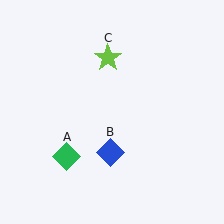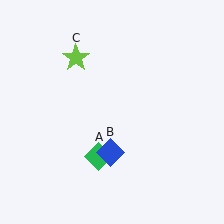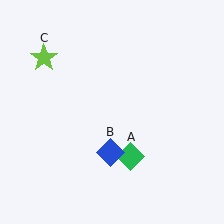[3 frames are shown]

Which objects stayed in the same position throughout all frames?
Blue diamond (object B) remained stationary.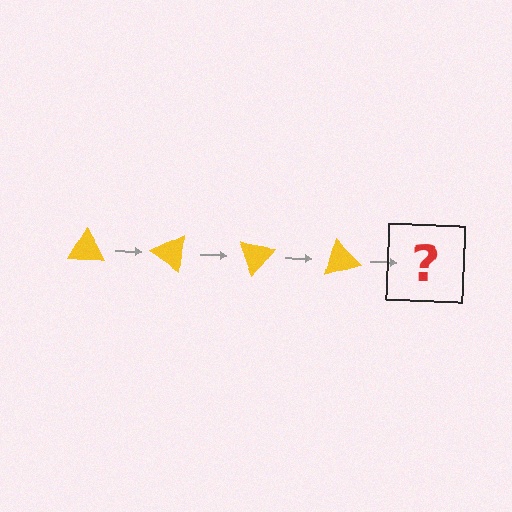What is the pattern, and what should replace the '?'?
The pattern is that the triangle rotates 35 degrees each step. The '?' should be a yellow triangle rotated 140 degrees.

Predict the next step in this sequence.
The next step is a yellow triangle rotated 140 degrees.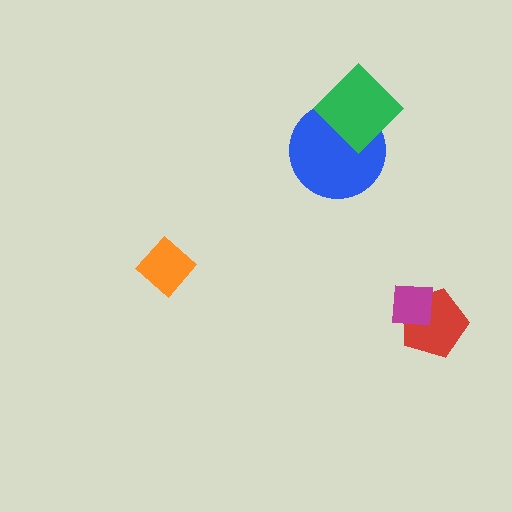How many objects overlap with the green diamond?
1 object overlaps with the green diamond.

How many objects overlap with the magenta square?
1 object overlaps with the magenta square.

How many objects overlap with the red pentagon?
1 object overlaps with the red pentagon.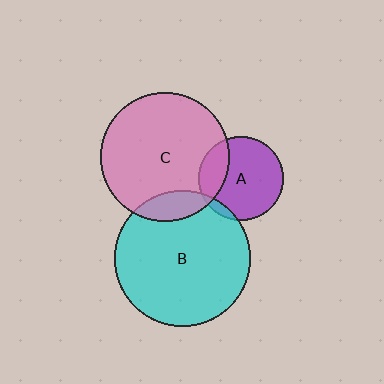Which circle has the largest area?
Circle B (cyan).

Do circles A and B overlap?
Yes.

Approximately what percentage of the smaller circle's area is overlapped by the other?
Approximately 5%.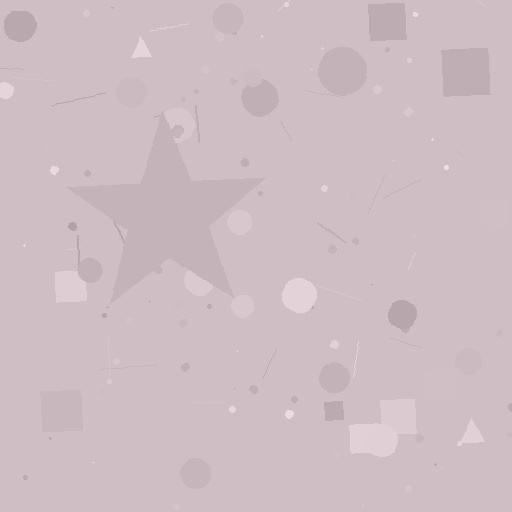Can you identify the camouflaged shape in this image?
The camouflaged shape is a star.